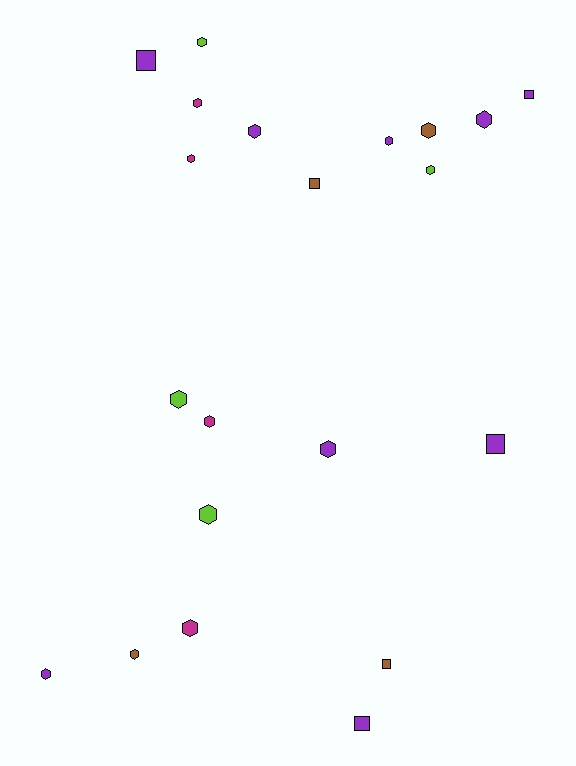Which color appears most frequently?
Purple, with 9 objects.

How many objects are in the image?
There are 21 objects.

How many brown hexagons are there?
There are 2 brown hexagons.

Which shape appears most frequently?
Hexagon, with 15 objects.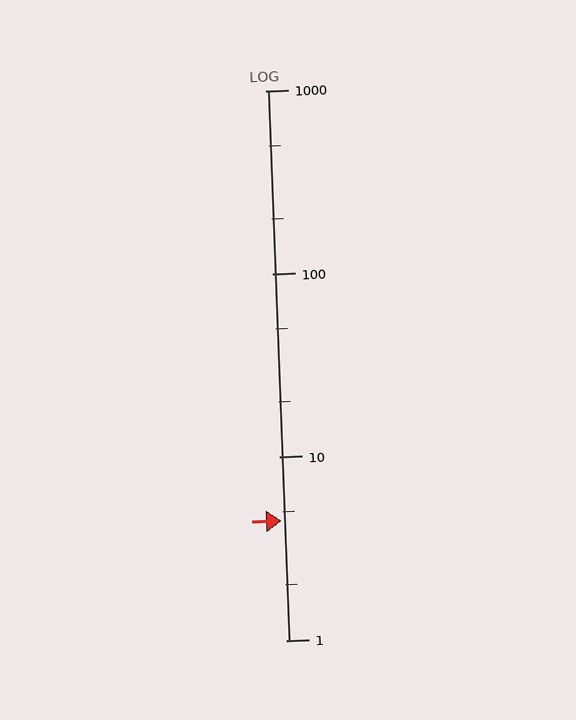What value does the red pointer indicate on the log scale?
The pointer indicates approximately 4.5.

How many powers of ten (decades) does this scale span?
The scale spans 3 decades, from 1 to 1000.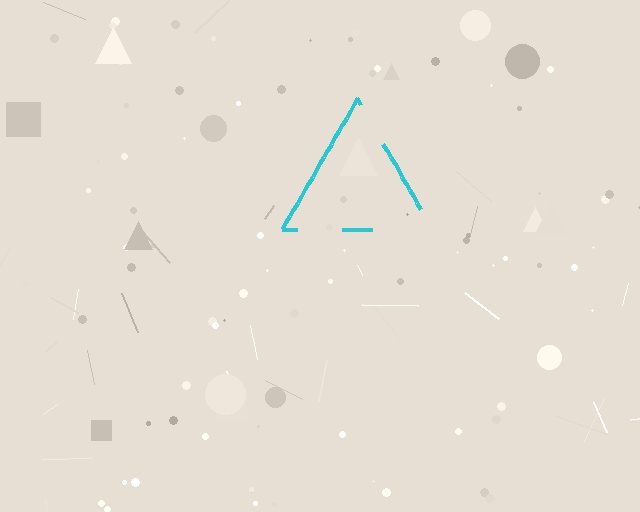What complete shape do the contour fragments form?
The contour fragments form a triangle.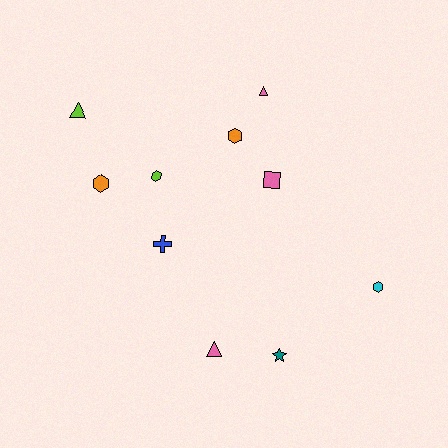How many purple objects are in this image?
There are no purple objects.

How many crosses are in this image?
There is 1 cross.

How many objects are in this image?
There are 10 objects.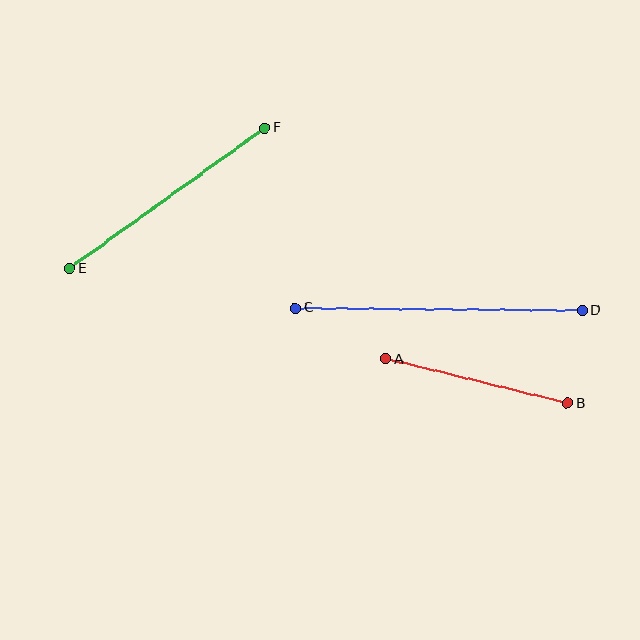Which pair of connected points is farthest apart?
Points C and D are farthest apart.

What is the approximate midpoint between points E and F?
The midpoint is at approximately (167, 198) pixels.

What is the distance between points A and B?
The distance is approximately 187 pixels.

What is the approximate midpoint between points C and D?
The midpoint is at approximately (439, 309) pixels.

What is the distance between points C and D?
The distance is approximately 287 pixels.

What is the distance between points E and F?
The distance is approximately 240 pixels.